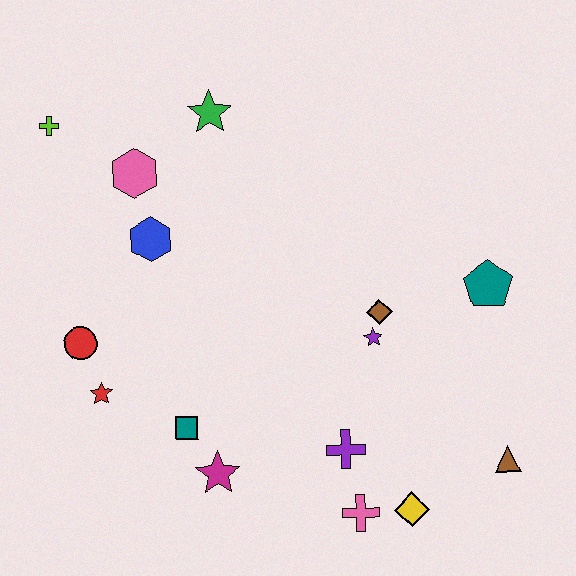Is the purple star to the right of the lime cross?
Yes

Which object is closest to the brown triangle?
The yellow diamond is closest to the brown triangle.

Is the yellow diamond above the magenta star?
No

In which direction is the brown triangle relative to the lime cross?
The brown triangle is to the right of the lime cross.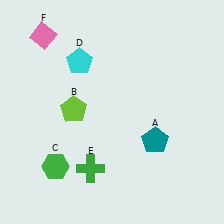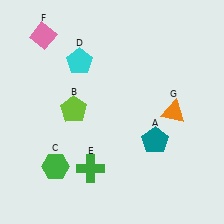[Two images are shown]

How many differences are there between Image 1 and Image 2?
There is 1 difference between the two images.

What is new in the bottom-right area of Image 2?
An orange triangle (G) was added in the bottom-right area of Image 2.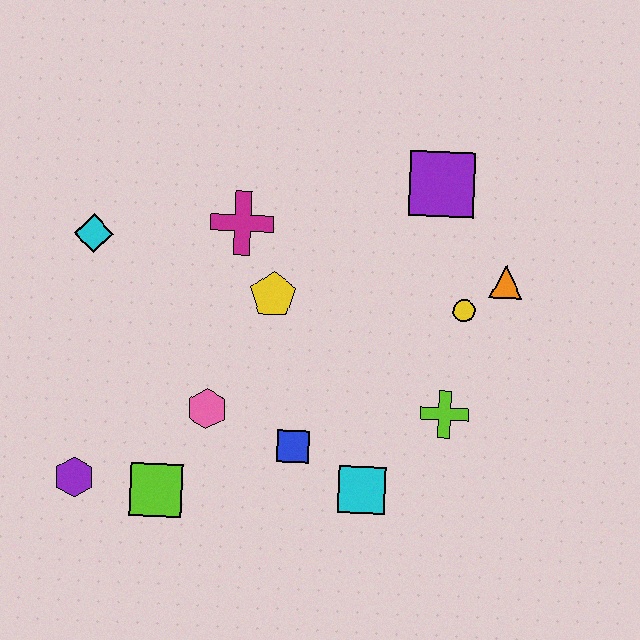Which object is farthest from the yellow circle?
The purple hexagon is farthest from the yellow circle.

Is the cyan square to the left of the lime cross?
Yes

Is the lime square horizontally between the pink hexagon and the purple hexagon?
Yes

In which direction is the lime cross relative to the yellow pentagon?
The lime cross is to the right of the yellow pentagon.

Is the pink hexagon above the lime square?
Yes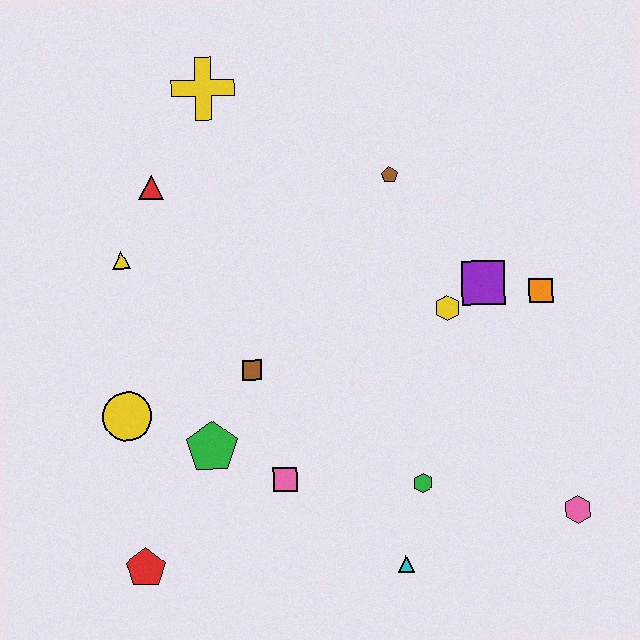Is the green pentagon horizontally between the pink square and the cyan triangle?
No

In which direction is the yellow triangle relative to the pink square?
The yellow triangle is above the pink square.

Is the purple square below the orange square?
No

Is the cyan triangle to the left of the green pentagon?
No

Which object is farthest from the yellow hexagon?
The red pentagon is farthest from the yellow hexagon.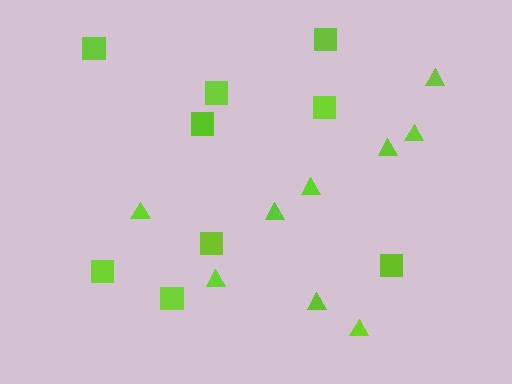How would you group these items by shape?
There are 2 groups: one group of triangles (9) and one group of squares (9).